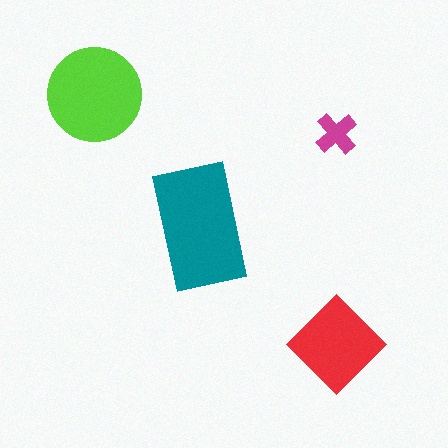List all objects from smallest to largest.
The magenta cross, the red diamond, the lime circle, the teal rectangle.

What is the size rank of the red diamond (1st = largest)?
3rd.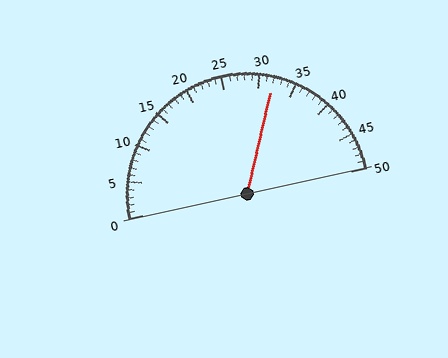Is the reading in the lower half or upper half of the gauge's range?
The reading is in the upper half of the range (0 to 50).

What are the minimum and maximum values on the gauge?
The gauge ranges from 0 to 50.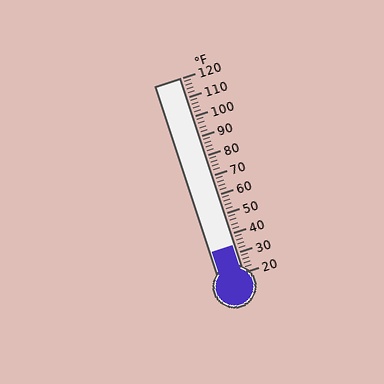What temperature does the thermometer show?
The thermometer shows approximately 34°F.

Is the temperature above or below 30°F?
The temperature is above 30°F.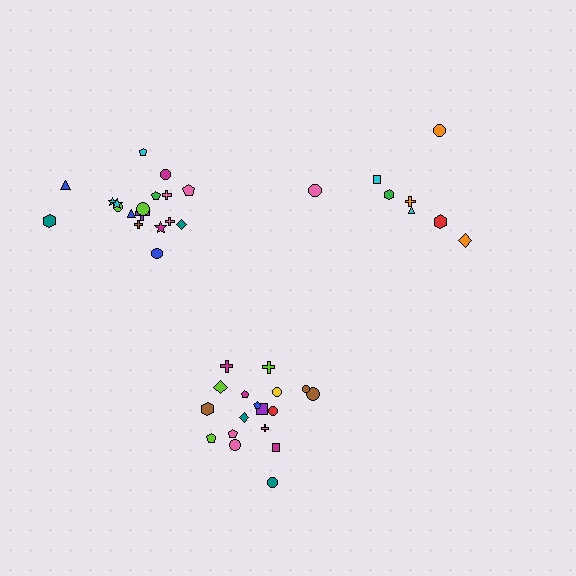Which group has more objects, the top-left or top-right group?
The top-left group.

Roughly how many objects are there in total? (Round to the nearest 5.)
Roughly 45 objects in total.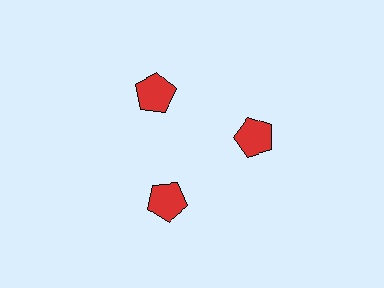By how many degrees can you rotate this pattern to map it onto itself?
The pattern maps onto itself every 120 degrees of rotation.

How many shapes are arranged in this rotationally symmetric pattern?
There are 3 shapes, arranged in 3 groups of 1.